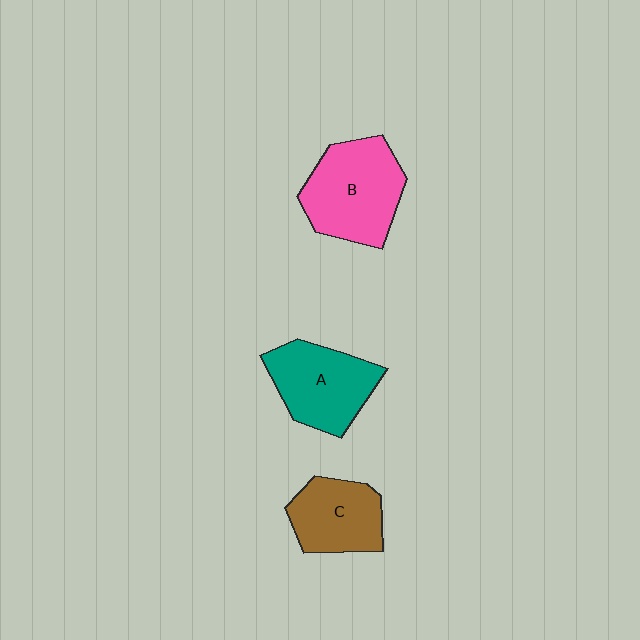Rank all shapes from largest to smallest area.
From largest to smallest: B (pink), A (teal), C (brown).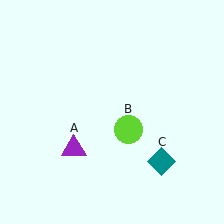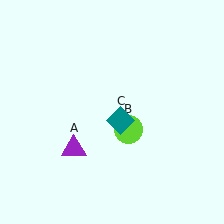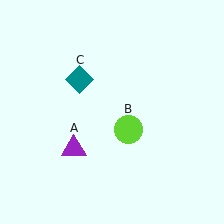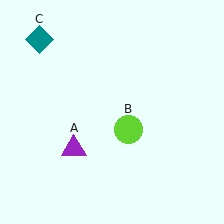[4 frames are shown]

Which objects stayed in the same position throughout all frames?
Purple triangle (object A) and lime circle (object B) remained stationary.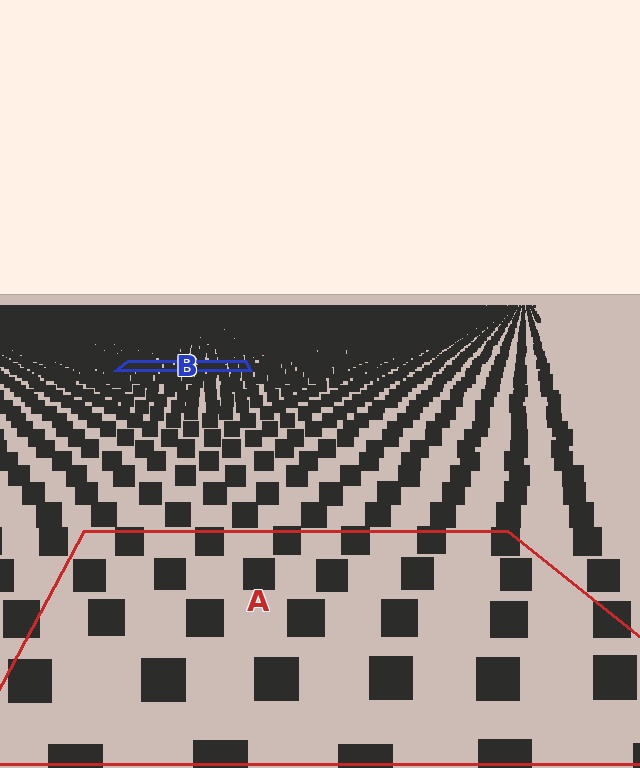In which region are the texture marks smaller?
The texture marks are smaller in region B, because it is farther away.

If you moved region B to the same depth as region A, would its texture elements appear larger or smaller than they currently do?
They would appear larger. At a closer depth, the same texture elements are projected at a bigger on-screen size.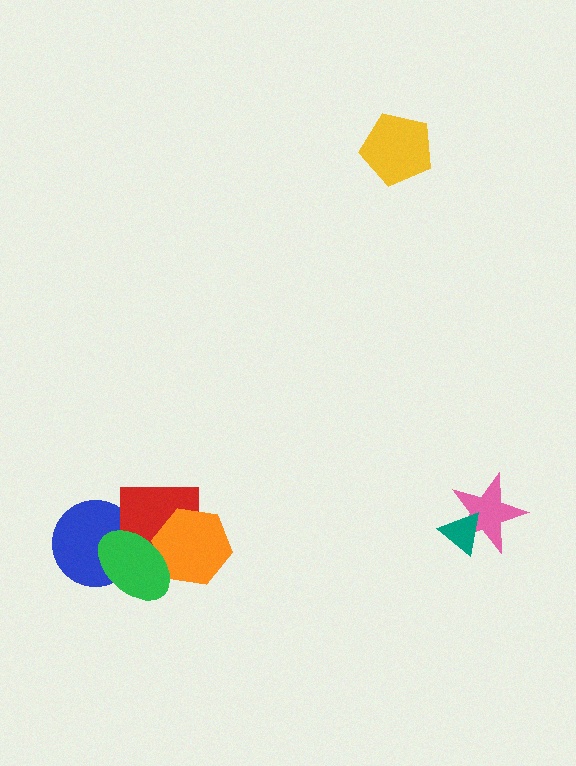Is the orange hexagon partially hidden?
Yes, it is partially covered by another shape.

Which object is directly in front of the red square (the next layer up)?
The orange hexagon is directly in front of the red square.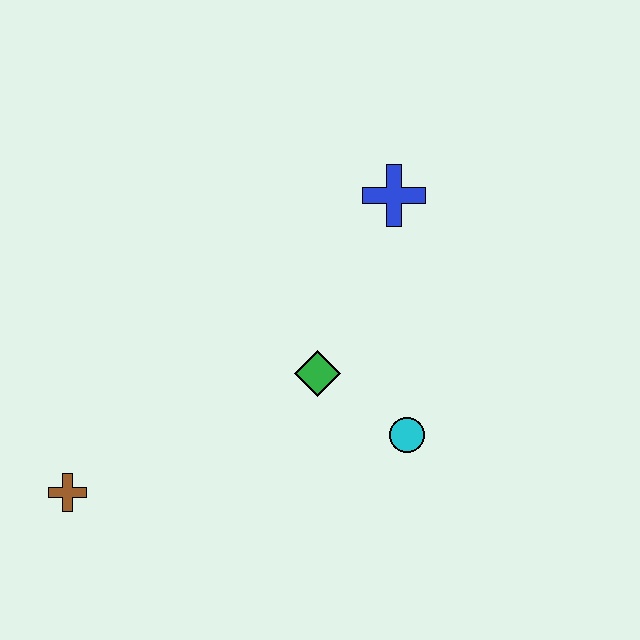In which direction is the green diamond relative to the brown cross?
The green diamond is to the right of the brown cross.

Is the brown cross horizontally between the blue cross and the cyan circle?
No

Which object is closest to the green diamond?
The cyan circle is closest to the green diamond.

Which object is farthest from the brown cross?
The blue cross is farthest from the brown cross.